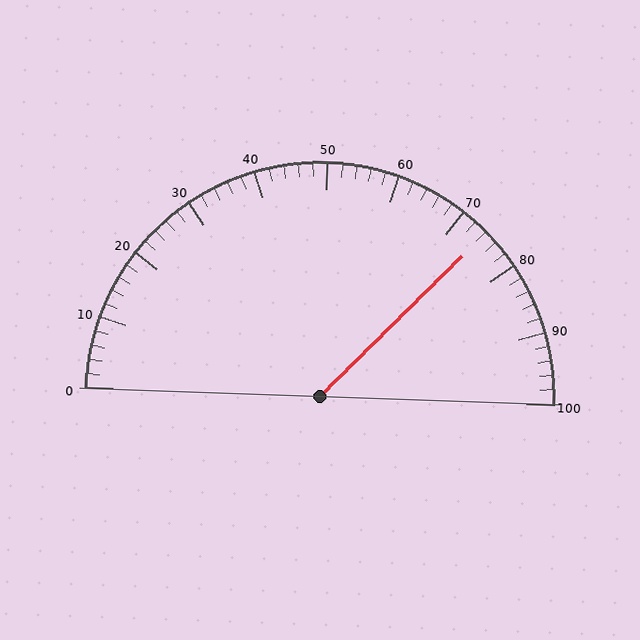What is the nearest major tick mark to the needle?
The nearest major tick mark is 70.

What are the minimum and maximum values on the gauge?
The gauge ranges from 0 to 100.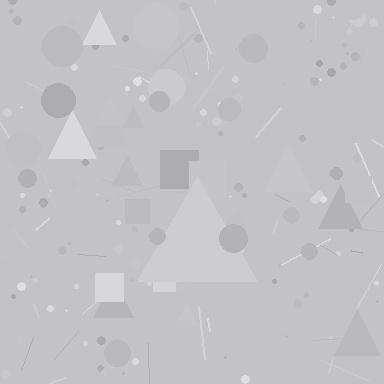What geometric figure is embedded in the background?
A triangle is embedded in the background.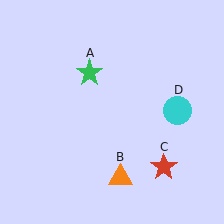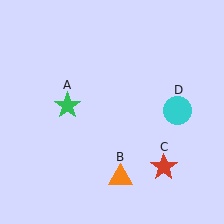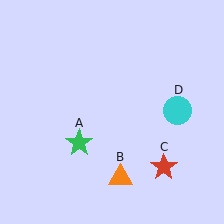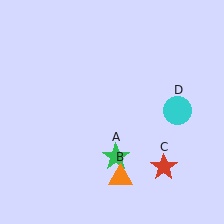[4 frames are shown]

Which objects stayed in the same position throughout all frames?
Orange triangle (object B) and red star (object C) and cyan circle (object D) remained stationary.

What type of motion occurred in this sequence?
The green star (object A) rotated counterclockwise around the center of the scene.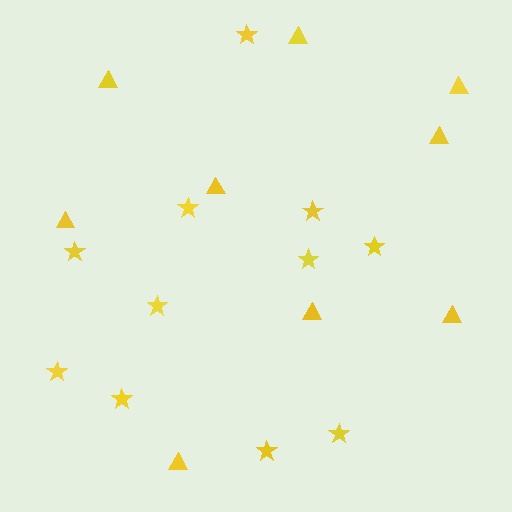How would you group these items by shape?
There are 2 groups: one group of triangles (9) and one group of stars (11).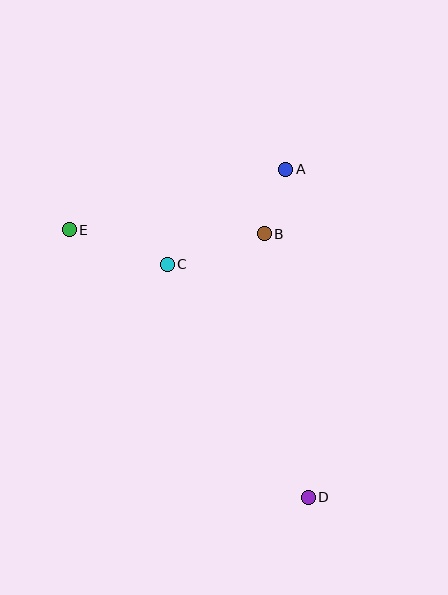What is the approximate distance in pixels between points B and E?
The distance between B and E is approximately 195 pixels.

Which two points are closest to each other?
Points A and B are closest to each other.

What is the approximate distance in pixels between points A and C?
The distance between A and C is approximately 152 pixels.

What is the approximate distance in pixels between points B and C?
The distance between B and C is approximately 102 pixels.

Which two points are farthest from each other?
Points D and E are farthest from each other.